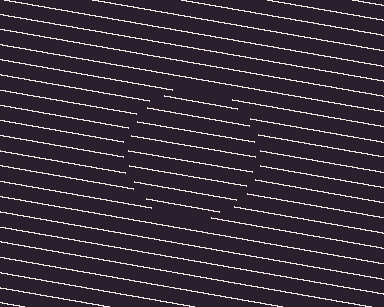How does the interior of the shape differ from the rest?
The interior of the shape contains the same grating, shifted by half a period — the contour is defined by the phase discontinuity where line-ends from the inner and outer gratings abut.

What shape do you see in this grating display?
An illusory circle. The interior of the shape contains the same grating, shifted by half a period — the contour is defined by the phase discontinuity where line-ends from the inner and outer gratings abut.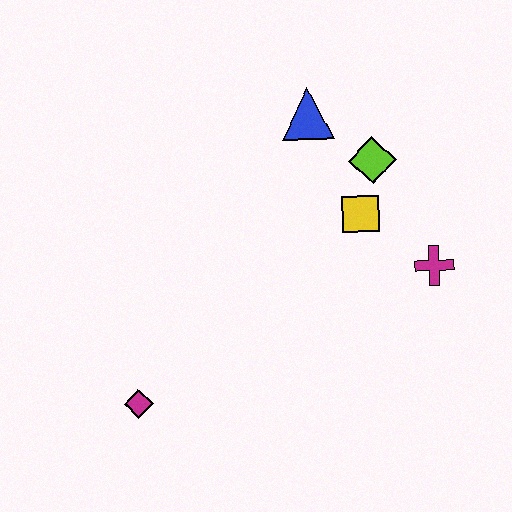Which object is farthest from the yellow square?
The magenta diamond is farthest from the yellow square.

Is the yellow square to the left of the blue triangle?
No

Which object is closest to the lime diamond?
The yellow square is closest to the lime diamond.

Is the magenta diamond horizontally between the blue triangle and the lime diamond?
No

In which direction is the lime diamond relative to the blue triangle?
The lime diamond is to the right of the blue triangle.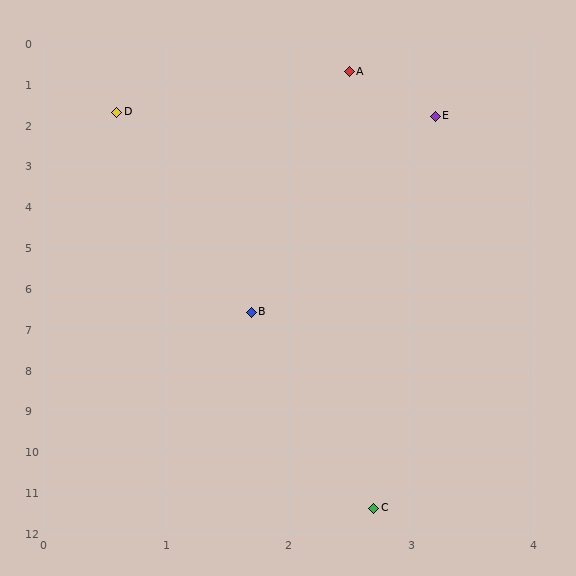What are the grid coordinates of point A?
Point A is at approximately (2.5, 0.7).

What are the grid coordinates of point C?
Point C is at approximately (2.7, 11.4).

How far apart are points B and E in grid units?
Points B and E are about 5.0 grid units apart.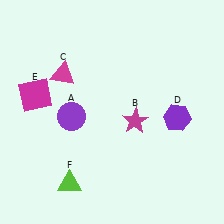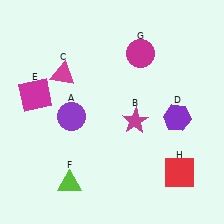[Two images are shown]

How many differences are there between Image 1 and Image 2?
There are 2 differences between the two images.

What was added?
A magenta circle (G), a red square (H) were added in Image 2.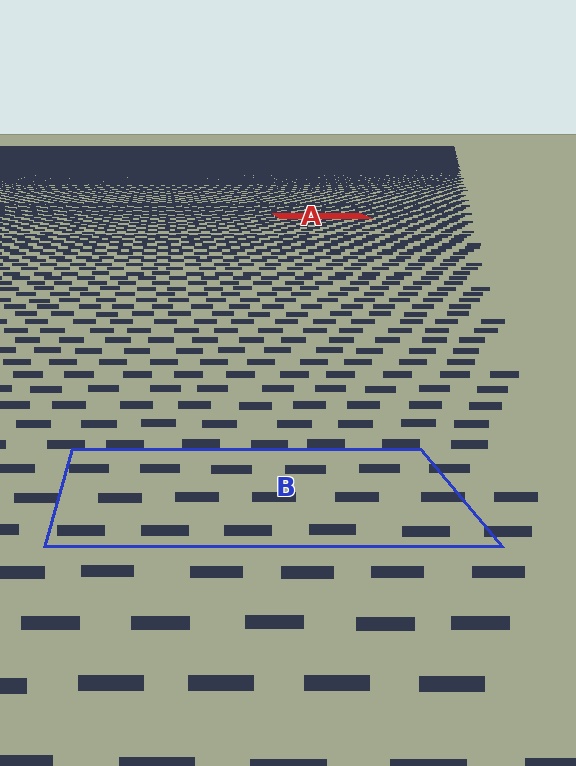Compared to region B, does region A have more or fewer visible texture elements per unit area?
Region A has more texture elements per unit area — they are packed more densely because it is farther away.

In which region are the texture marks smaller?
The texture marks are smaller in region A, because it is farther away.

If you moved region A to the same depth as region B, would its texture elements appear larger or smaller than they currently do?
They would appear larger. At a closer depth, the same texture elements are projected at a bigger on-screen size.